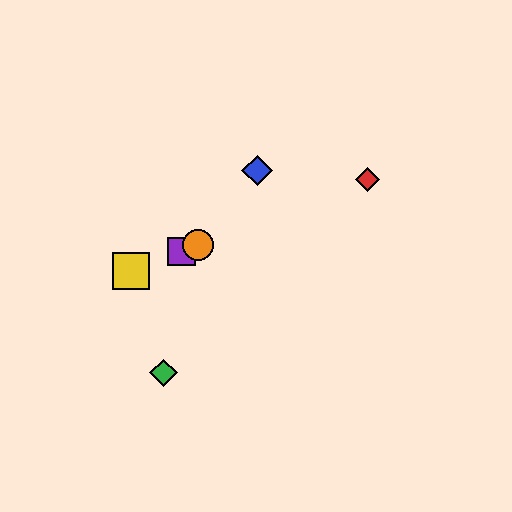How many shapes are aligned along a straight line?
4 shapes (the red diamond, the yellow square, the purple square, the orange circle) are aligned along a straight line.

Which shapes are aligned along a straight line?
The red diamond, the yellow square, the purple square, the orange circle are aligned along a straight line.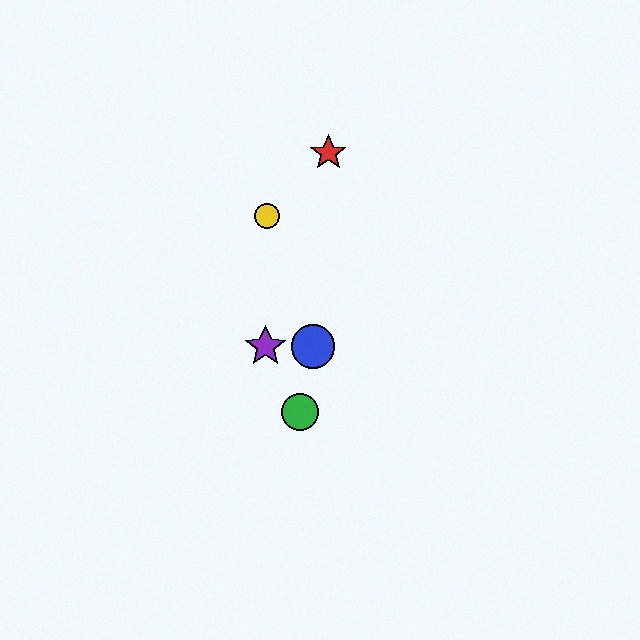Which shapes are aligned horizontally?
The blue circle, the purple star are aligned horizontally.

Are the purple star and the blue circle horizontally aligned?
Yes, both are at y≈346.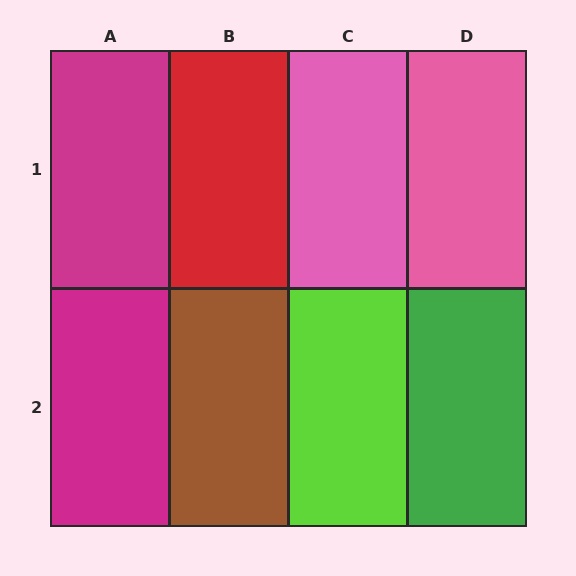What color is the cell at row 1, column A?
Magenta.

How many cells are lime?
1 cell is lime.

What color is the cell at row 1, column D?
Pink.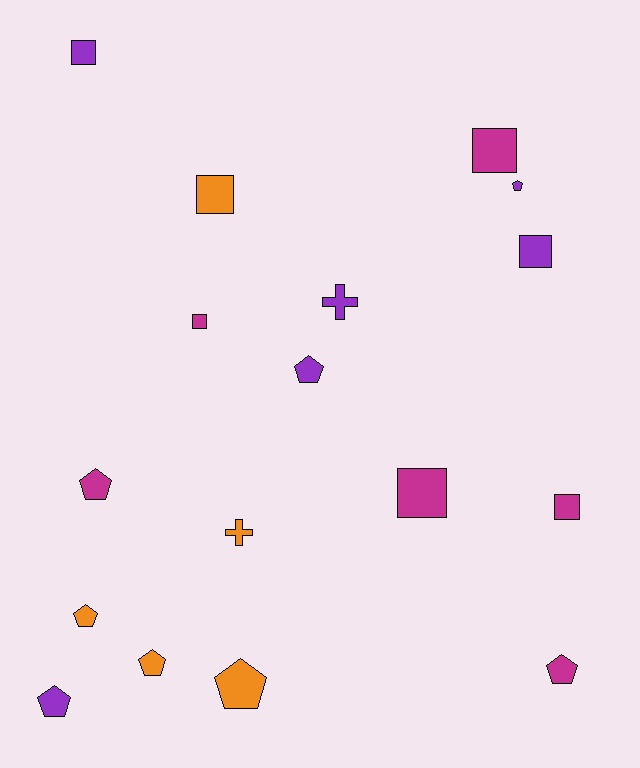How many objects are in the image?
There are 17 objects.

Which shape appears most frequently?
Pentagon, with 8 objects.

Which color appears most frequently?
Magenta, with 6 objects.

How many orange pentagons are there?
There are 3 orange pentagons.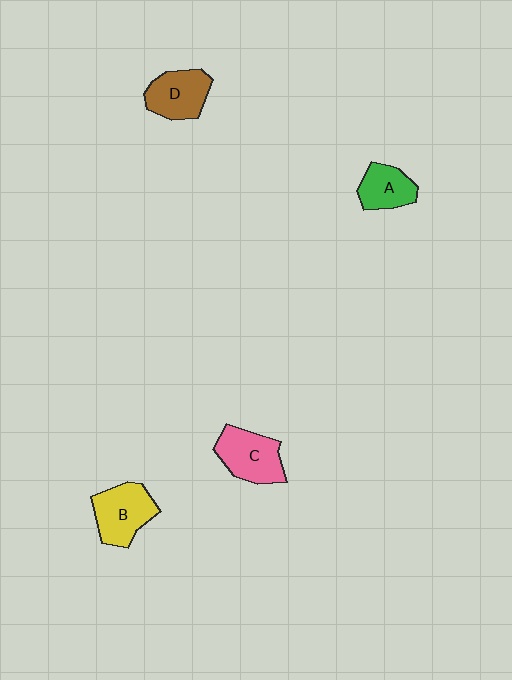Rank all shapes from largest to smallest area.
From largest to smallest: B (yellow), C (pink), D (brown), A (green).